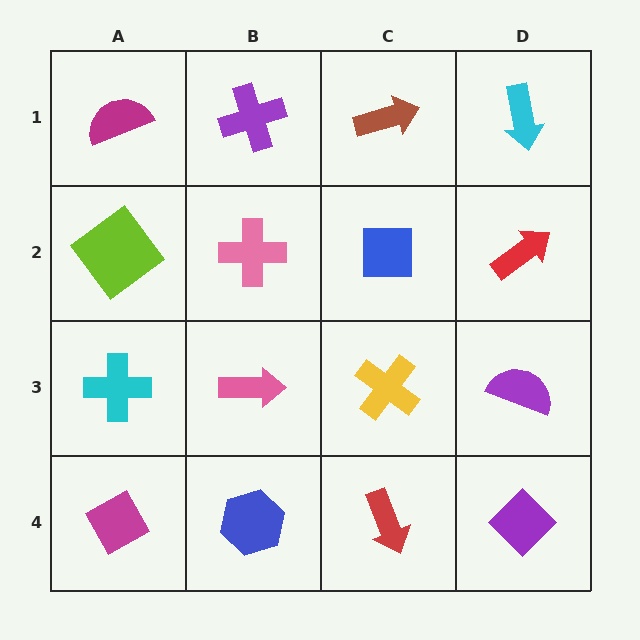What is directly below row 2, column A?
A cyan cross.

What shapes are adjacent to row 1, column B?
A pink cross (row 2, column B), a magenta semicircle (row 1, column A), a brown arrow (row 1, column C).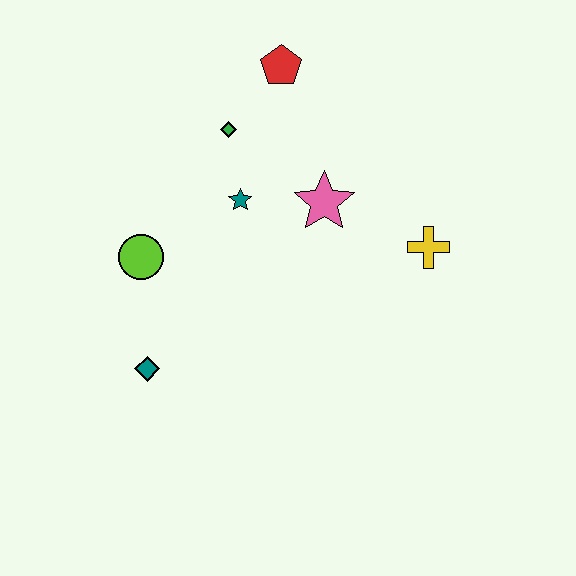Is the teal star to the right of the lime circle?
Yes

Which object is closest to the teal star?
The green diamond is closest to the teal star.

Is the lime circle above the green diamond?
No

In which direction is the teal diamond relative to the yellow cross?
The teal diamond is to the left of the yellow cross.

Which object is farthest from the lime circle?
The yellow cross is farthest from the lime circle.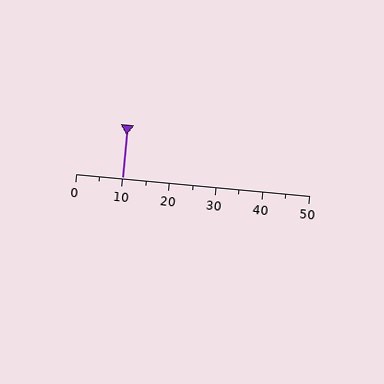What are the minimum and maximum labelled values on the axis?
The axis runs from 0 to 50.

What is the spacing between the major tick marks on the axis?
The major ticks are spaced 10 apart.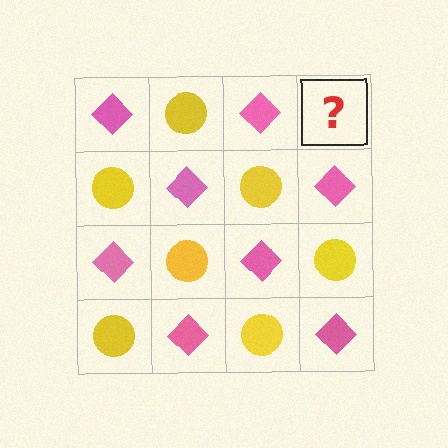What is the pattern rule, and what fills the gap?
The rule is that it alternates pink diamond and yellow circle in a checkerboard pattern. The gap should be filled with a yellow circle.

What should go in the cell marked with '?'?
The missing cell should contain a yellow circle.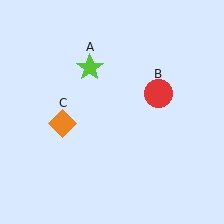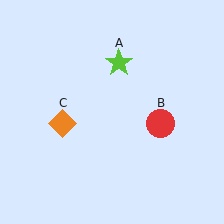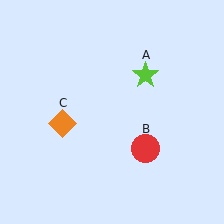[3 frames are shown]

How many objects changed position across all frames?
2 objects changed position: lime star (object A), red circle (object B).